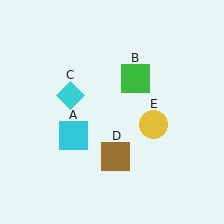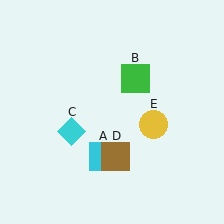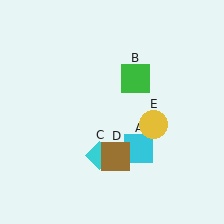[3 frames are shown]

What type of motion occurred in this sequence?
The cyan square (object A), cyan diamond (object C) rotated counterclockwise around the center of the scene.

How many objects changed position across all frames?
2 objects changed position: cyan square (object A), cyan diamond (object C).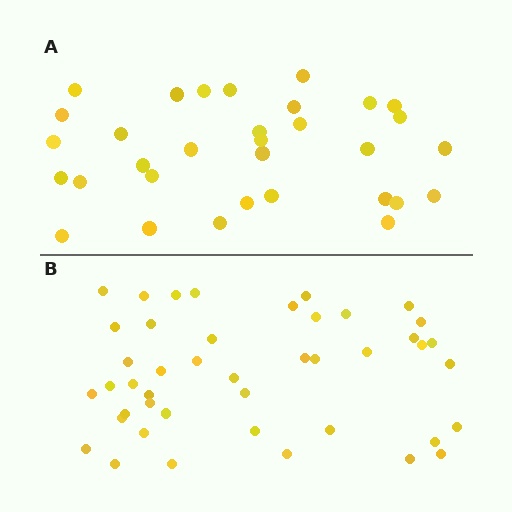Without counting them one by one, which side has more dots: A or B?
Region B (the bottom region) has more dots.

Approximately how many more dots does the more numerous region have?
Region B has roughly 12 or so more dots than region A.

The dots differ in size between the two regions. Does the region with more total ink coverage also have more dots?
No. Region A has more total ink coverage because its dots are larger, but region B actually contains more individual dots. Total area can be misleading — the number of items is what matters here.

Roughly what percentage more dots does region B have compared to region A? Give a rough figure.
About 40% more.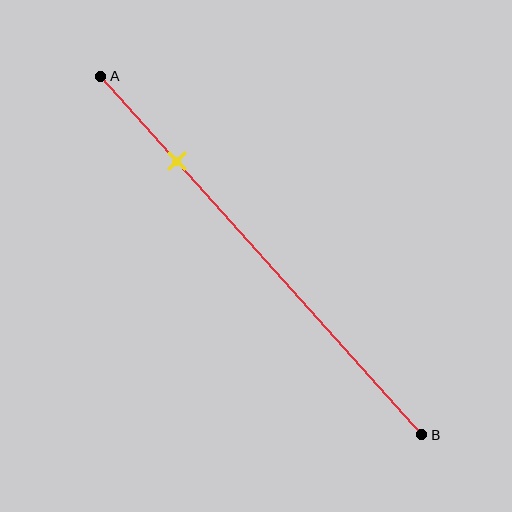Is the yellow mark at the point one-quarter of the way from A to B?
Yes, the mark is approximately at the one-quarter point.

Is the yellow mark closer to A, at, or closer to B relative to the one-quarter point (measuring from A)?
The yellow mark is approximately at the one-quarter point of segment AB.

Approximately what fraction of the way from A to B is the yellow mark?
The yellow mark is approximately 25% of the way from A to B.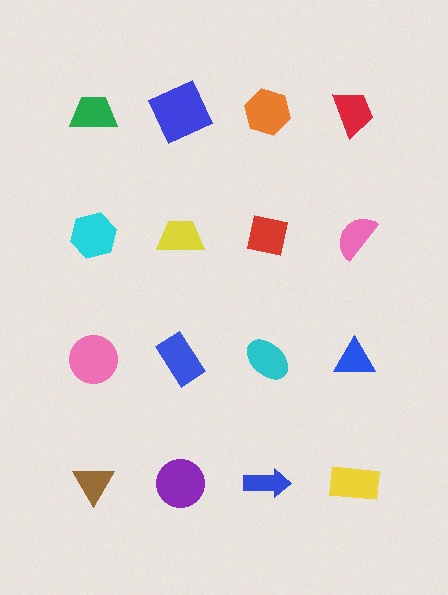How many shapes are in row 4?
4 shapes.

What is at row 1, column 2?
A blue square.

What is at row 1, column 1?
A green trapezoid.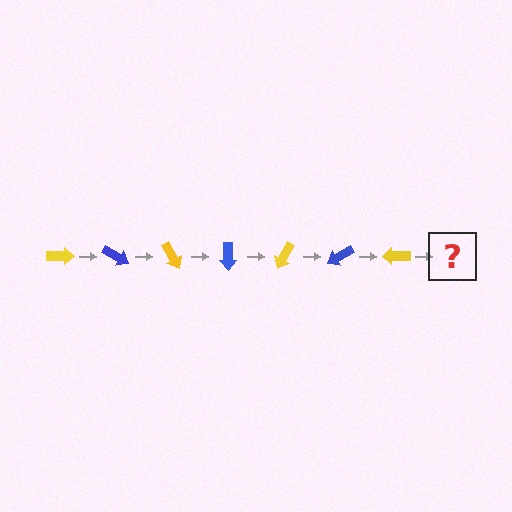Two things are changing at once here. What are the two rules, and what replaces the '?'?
The two rules are that it rotates 30 degrees each step and the color cycles through yellow and blue. The '?' should be a blue arrow, rotated 210 degrees from the start.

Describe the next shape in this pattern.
It should be a blue arrow, rotated 210 degrees from the start.